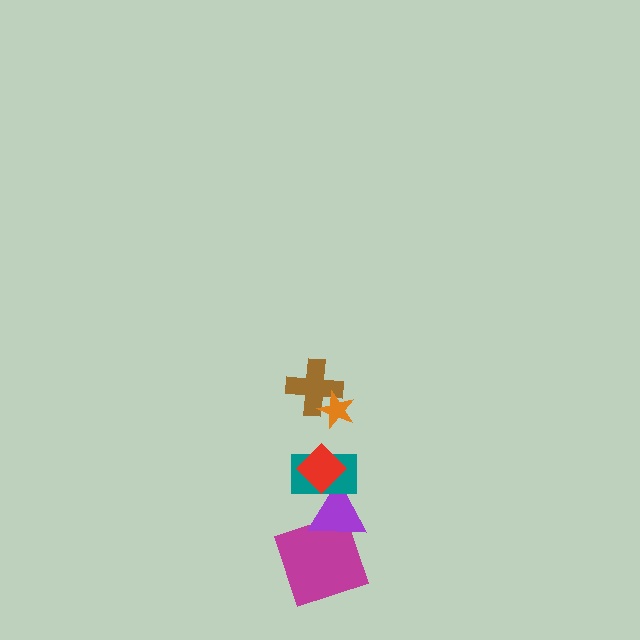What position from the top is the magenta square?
The magenta square is 6th from the top.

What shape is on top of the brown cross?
The orange star is on top of the brown cross.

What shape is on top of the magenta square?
The purple triangle is on top of the magenta square.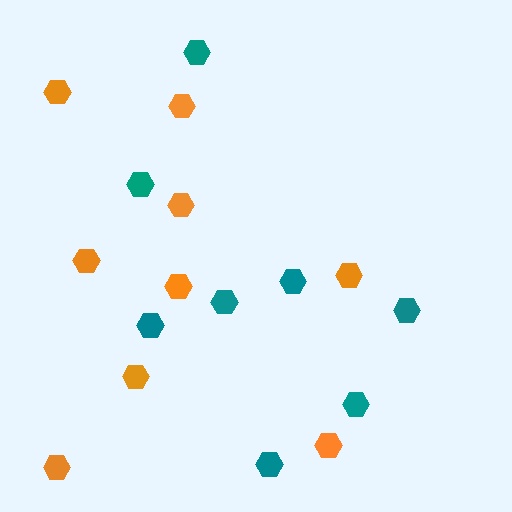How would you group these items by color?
There are 2 groups: one group of orange hexagons (9) and one group of teal hexagons (8).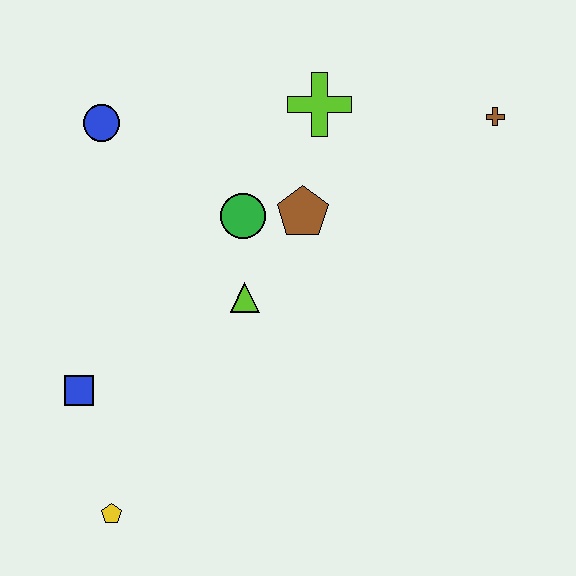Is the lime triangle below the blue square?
No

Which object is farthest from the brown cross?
The yellow pentagon is farthest from the brown cross.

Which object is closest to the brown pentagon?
The green circle is closest to the brown pentagon.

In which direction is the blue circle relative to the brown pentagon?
The blue circle is to the left of the brown pentagon.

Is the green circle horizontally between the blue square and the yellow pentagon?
No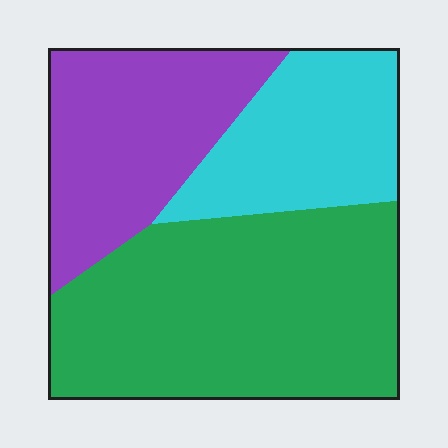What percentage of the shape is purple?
Purple takes up about one quarter (1/4) of the shape.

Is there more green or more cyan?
Green.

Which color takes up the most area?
Green, at roughly 50%.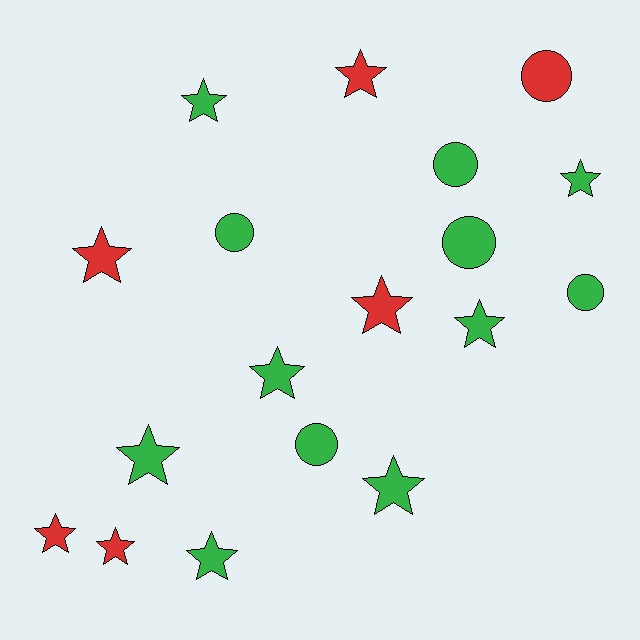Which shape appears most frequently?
Star, with 12 objects.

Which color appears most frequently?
Green, with 12 objects.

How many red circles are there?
There is 1 red circle.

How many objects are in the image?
There are 18 objects.